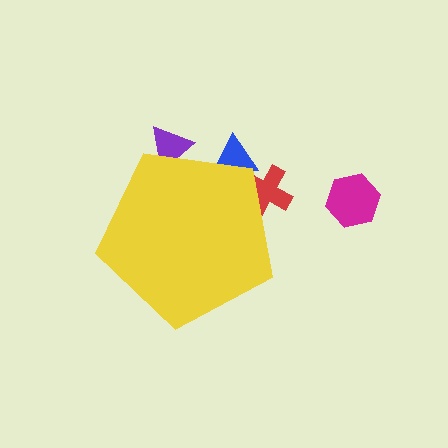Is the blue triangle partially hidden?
Yes, the blue triangle is partially hidden behind the yellow pentagon.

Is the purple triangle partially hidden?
Yes, the purple triangle is partially hidden behind the yellow pentagon.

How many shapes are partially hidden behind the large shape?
3 shapes are partially hidden.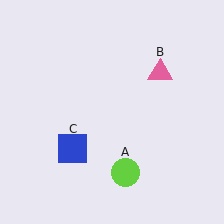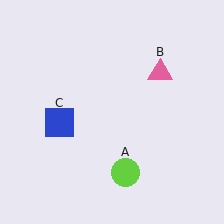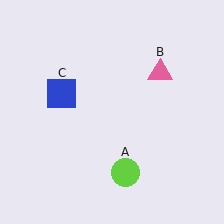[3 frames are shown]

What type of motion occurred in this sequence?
The blue square (object C) rotated clockwise around the center of the scene.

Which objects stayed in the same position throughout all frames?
Lime circle (object A) and pink triangle (object B) remained stationary.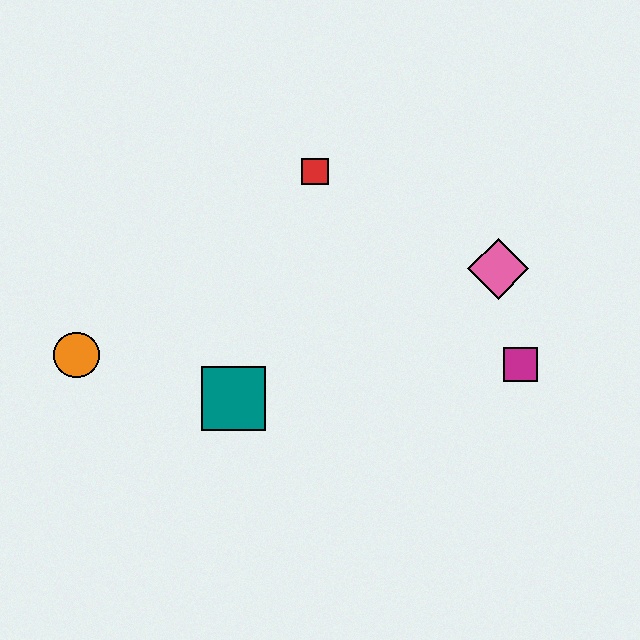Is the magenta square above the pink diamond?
No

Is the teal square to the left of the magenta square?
Yes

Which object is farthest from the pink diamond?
The orange circle is farthest from the pink diamond.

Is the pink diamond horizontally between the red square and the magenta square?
Yes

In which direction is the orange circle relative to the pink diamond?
The orange circle is to the left of the pink diamond.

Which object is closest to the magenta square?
The pink diamond is closest to the magenta square.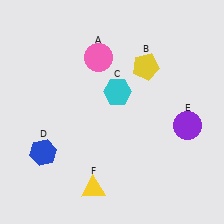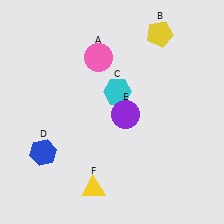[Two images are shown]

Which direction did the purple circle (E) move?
The purple circle (E) moved left.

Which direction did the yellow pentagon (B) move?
The yellow pentagon (B) moved up.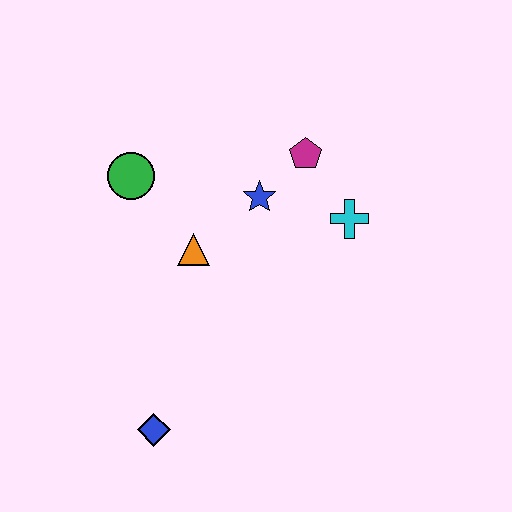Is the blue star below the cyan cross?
No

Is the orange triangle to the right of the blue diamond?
Yes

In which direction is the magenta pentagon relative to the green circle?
The magenta pentagon is to the right of the green circle.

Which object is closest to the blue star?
The magenta pentagon is closest to the blue star.